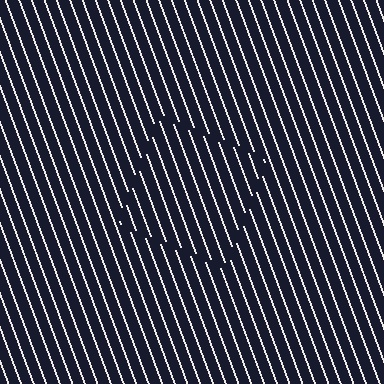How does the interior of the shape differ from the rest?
The interior of the shape contains the same grating, shifted by half a period — the contour is defined by the phase discontinuity where line-ends from the inner and outer gratings abut.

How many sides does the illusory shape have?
4 sides — the line-ends trace a square.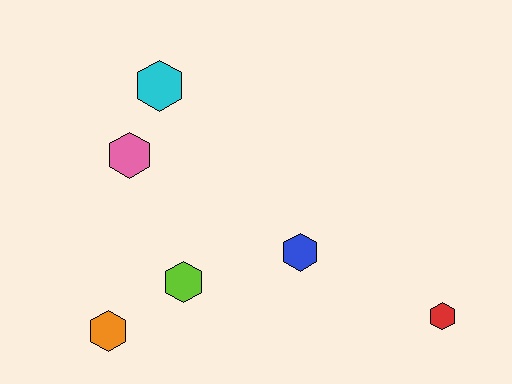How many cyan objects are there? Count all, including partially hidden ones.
There is 1 cyan object.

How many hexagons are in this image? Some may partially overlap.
There are 6 hexagons.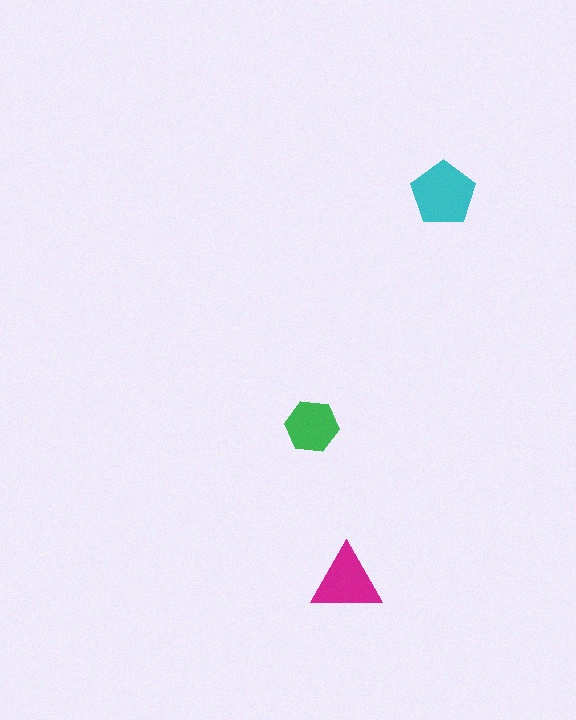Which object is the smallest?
The green hexagon.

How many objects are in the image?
There are 3 objects in the image.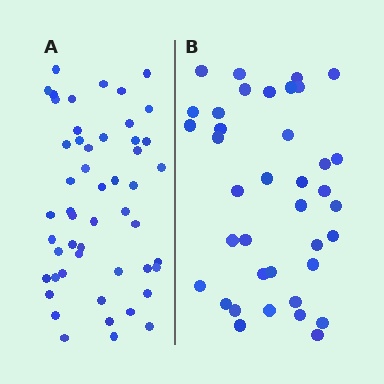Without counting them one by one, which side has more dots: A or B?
Region A (the left region) has more dots.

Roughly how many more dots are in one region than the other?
Region A has approximately 15 more dots than region B.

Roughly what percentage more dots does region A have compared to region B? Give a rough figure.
About 35% more.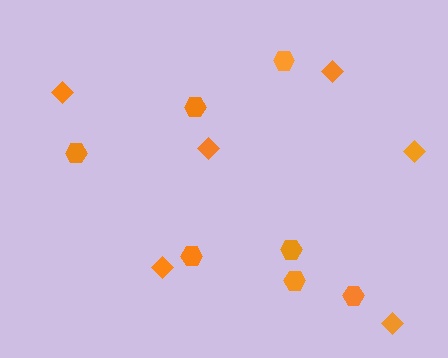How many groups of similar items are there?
There are 2 groups: one group of diamonds (6) and one group of hexagons (7).